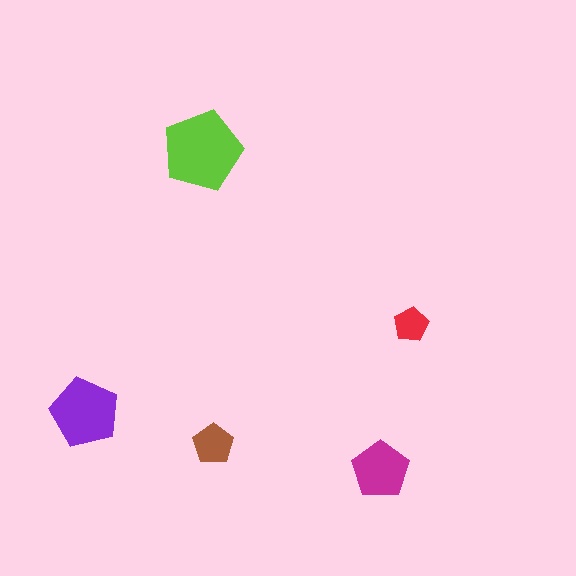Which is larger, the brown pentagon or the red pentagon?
The brown one.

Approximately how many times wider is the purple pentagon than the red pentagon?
About 2 times wider.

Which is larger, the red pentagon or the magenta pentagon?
The magenta one.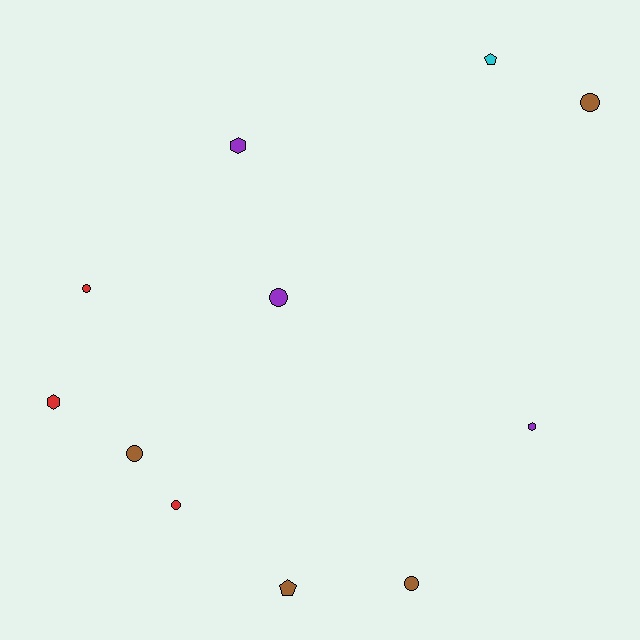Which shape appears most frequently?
Circle, with 6 objects.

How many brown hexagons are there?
There are no brown hexagons.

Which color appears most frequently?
Brown, with 4 objects.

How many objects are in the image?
There are 11 objects.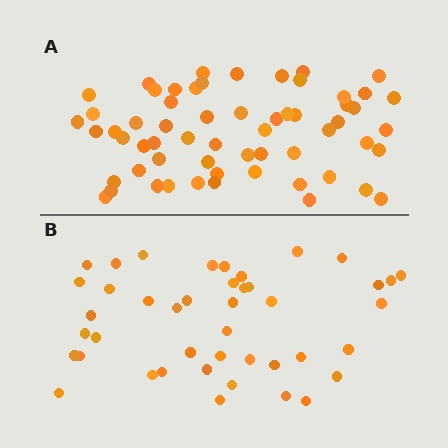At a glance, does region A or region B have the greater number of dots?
Region A (the top region) has more dots.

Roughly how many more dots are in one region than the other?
Region A has approximately 15 more dots than region B.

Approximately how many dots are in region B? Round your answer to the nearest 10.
About 40 dots. (The exact count is 43, which rounds to 40.)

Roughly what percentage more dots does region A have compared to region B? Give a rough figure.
About 40% more.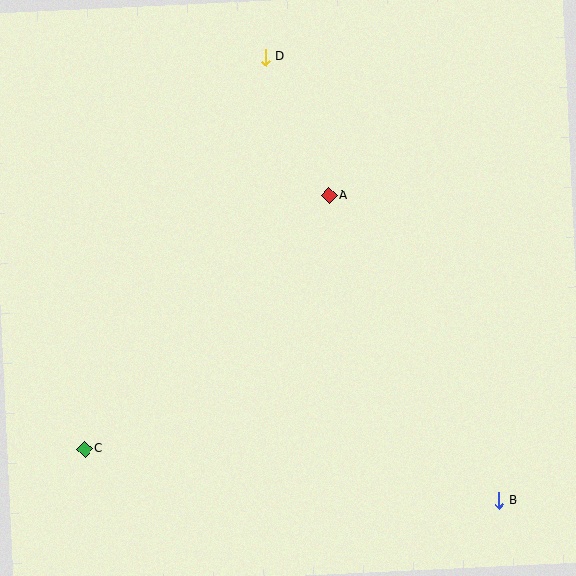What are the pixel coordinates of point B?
Point B is at (499, 501).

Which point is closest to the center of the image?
Point A at (329, 196) is closest to the center.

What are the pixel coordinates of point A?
Point A is at (329, 196).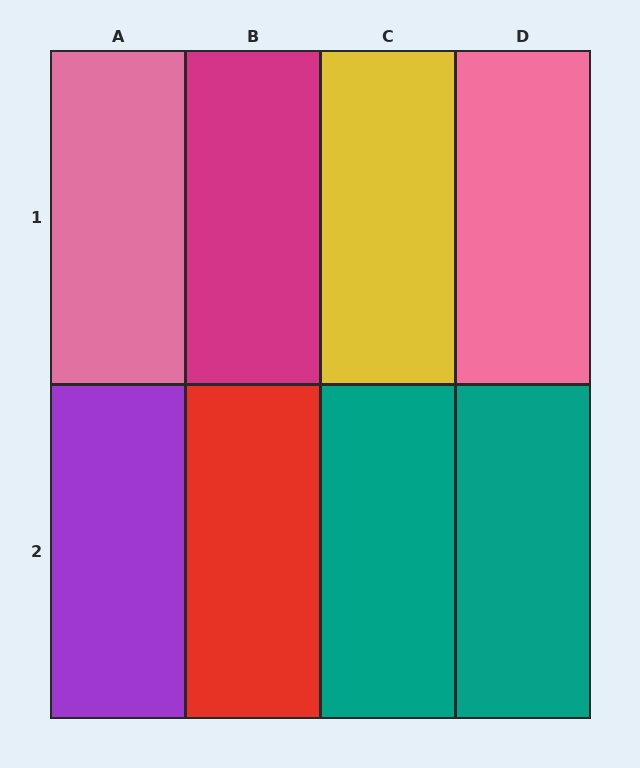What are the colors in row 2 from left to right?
Purple, red, teal, teal.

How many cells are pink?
2 cells are pink.